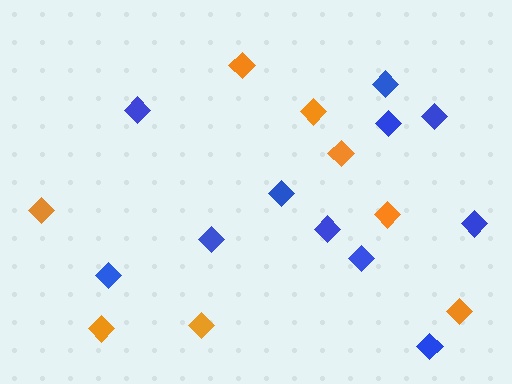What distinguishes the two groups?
There are 2 groups: one group of orange diamonds (8) and one group of blue diamonds (11).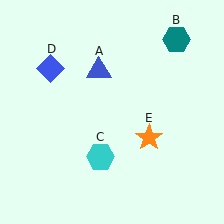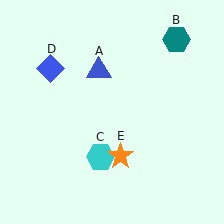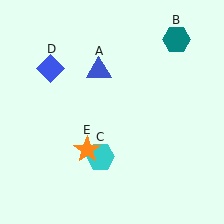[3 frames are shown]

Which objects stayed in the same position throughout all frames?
Blue triangle (object A) and teal hexagon (object B) and cyan hexagon (object C) and blue diamond (object D) remained stationary.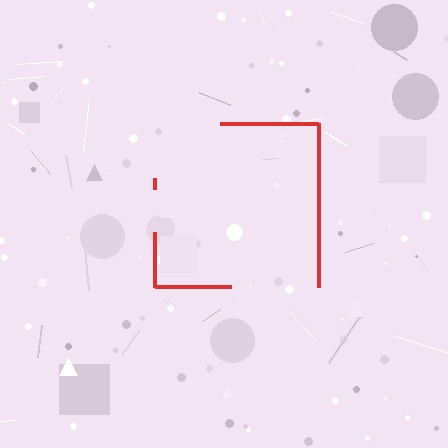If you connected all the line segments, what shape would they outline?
They would outline a square.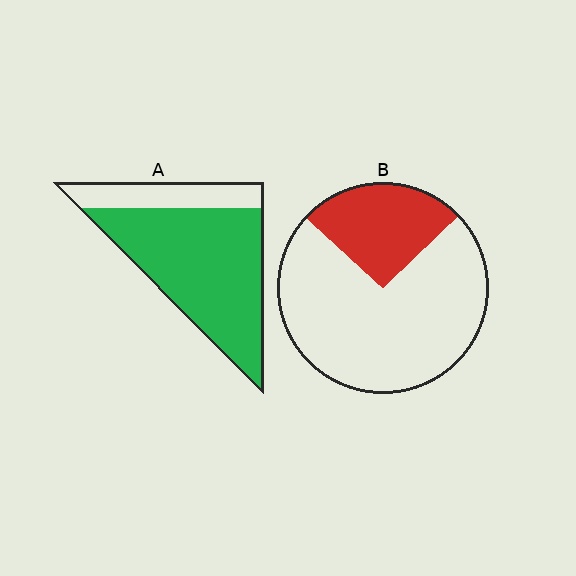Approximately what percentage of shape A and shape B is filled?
A is approximately 75% and B is approximately 25%.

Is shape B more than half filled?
No.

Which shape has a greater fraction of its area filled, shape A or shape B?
Shape A.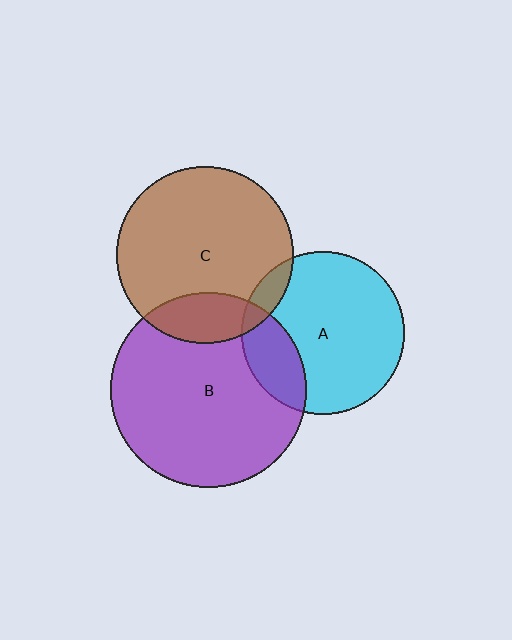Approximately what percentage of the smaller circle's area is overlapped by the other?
Approximately 20%.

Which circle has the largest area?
Circle B (purple).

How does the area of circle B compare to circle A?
Approximately 1.4 times.